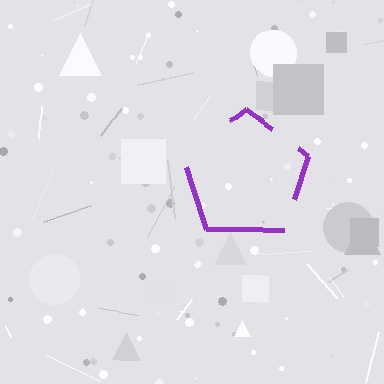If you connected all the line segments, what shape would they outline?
They would outline a pentagon.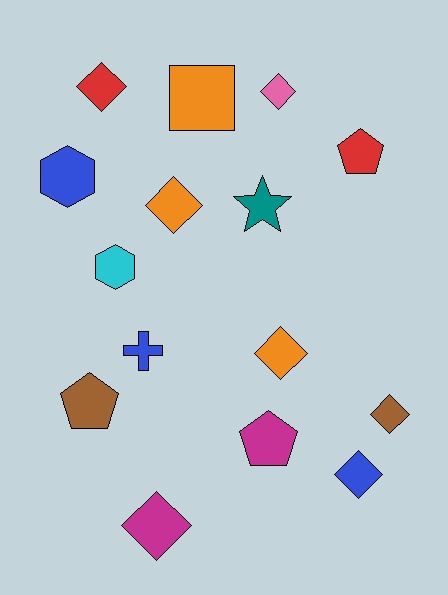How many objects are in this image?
There are 15 objects.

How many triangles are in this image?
There are no triangles.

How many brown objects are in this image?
There are 2 brown objects.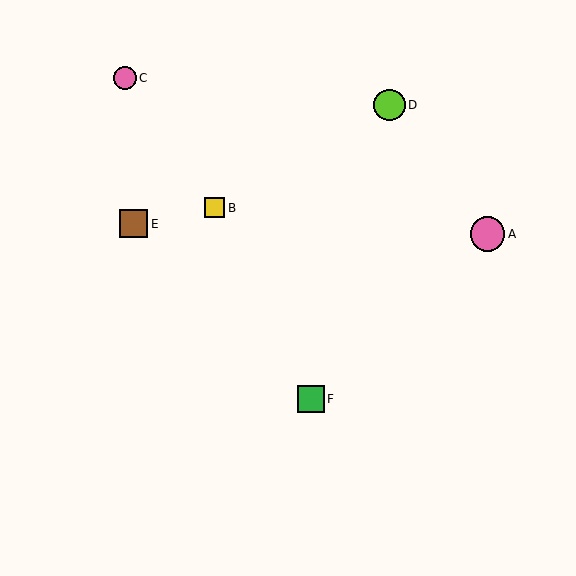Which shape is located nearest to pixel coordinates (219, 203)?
The yellow square (labeled B) at (214, 208) is nearest to that location.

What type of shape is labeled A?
Shape A is a pink circle.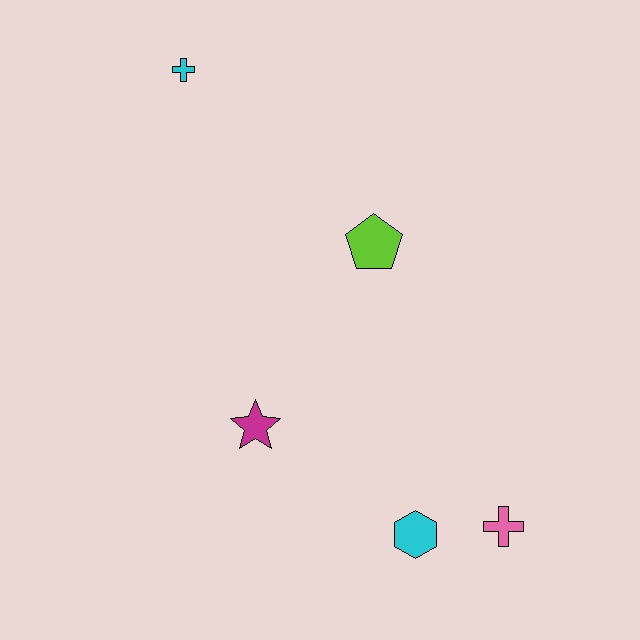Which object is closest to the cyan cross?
The lime pentagon is closest to the cyan cross.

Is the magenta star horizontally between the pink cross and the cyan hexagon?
No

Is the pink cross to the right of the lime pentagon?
Yes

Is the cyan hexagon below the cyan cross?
Yes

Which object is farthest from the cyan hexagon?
The cyan cross is farthest from the cyan hexagon.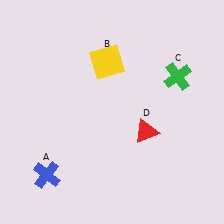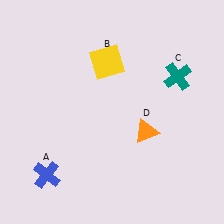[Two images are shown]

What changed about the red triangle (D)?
In Image 1, D is red. In Image 2, it changed to orange.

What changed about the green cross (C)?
In Image 1, C is green. In Image 2, it changed to teal.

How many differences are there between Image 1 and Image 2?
There are 2 differences between the two images.